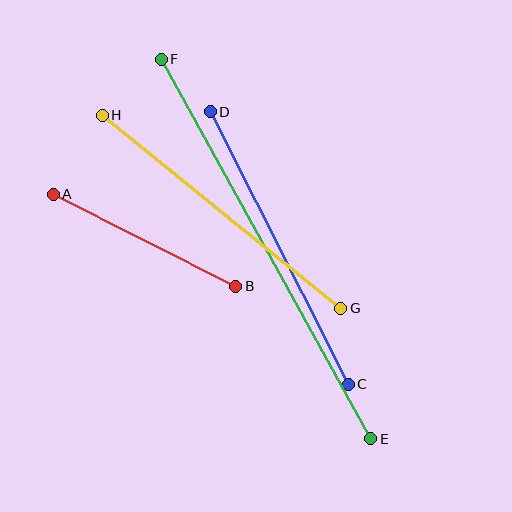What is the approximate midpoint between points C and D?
The midpoint is at approximately (279, 248) pixels.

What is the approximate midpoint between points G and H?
The midpoint is at approximately (222, 212) pixels.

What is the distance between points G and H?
The distance is approximately 307 pixels.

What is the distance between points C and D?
The distance is approximately 305 pixels.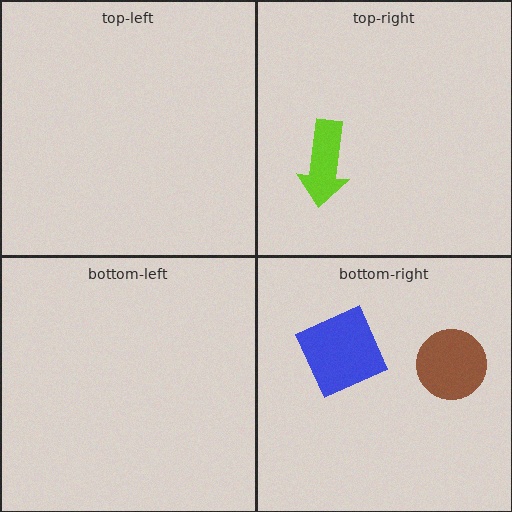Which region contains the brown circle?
The bottom-right region.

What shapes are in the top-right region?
The lime arrow.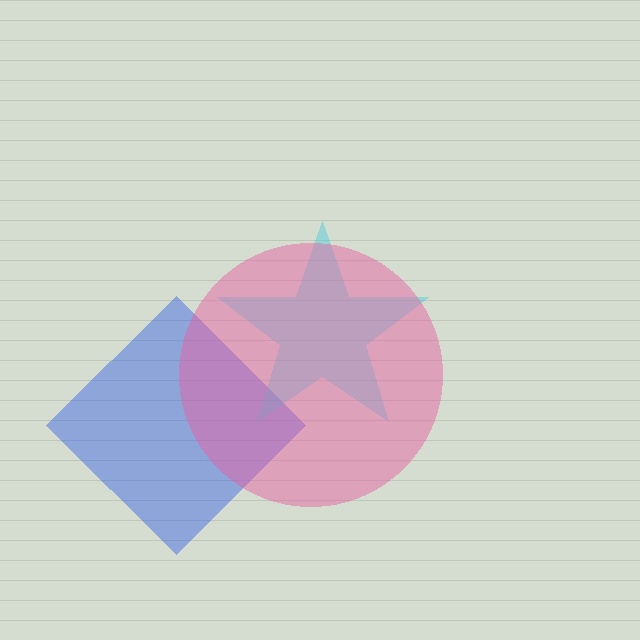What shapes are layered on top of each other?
The layered shapes are: a blue diamond, a cyan star, a pink circle.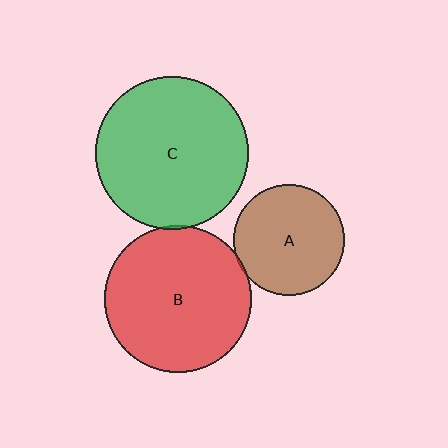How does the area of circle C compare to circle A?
Approximately 1.9 times.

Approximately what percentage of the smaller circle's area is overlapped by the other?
Approximately 5%.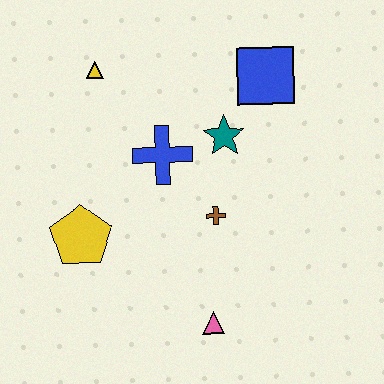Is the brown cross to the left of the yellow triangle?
No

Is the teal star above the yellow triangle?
No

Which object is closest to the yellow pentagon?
The blue cross is closest to the yellow pentagon.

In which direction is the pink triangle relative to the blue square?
The pink triangle is below the blue square.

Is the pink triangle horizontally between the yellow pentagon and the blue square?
Yes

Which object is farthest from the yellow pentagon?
The blue square is farthest from the yellow pentagon.